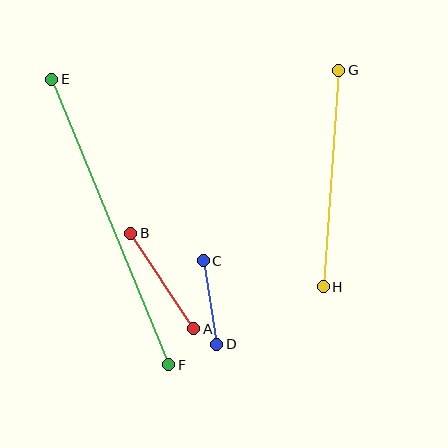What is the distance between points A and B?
The distance is approximately 114 pixels.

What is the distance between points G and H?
The distance is approximately 217 pixels.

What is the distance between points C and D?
The distance is approximately 85 pixels.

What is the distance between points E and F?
The distance is approximately 308 pixels.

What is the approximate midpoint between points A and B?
The midpoint is at approximately (162, 281) pixels.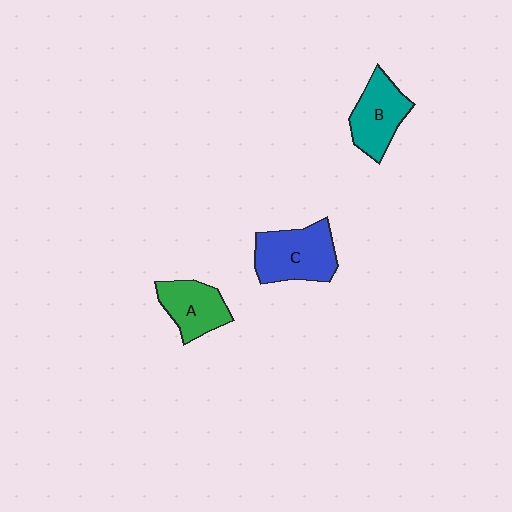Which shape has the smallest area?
Shape A (green).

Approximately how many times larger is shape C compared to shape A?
Approximately 1.4 times.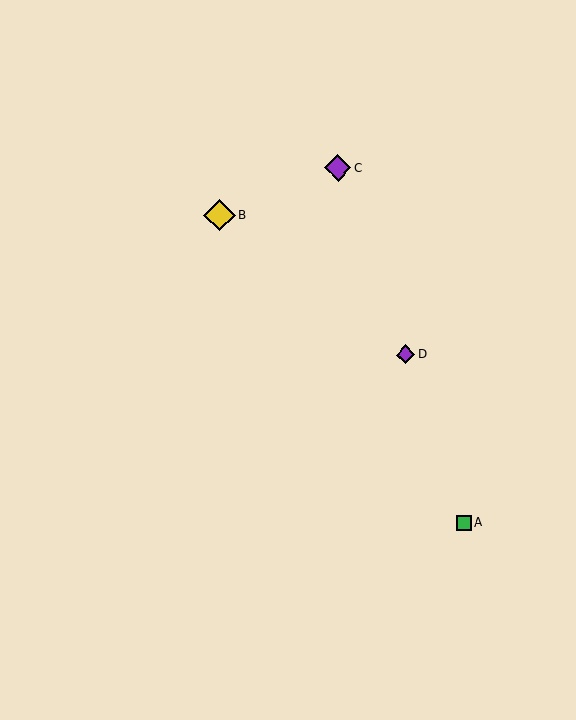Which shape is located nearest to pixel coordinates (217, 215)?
The yellow diamond (labeled B) at (220, 215) is nearest to that location.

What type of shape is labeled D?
Shape D is a purple diamond.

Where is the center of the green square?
The center of the green square is at (464, 523).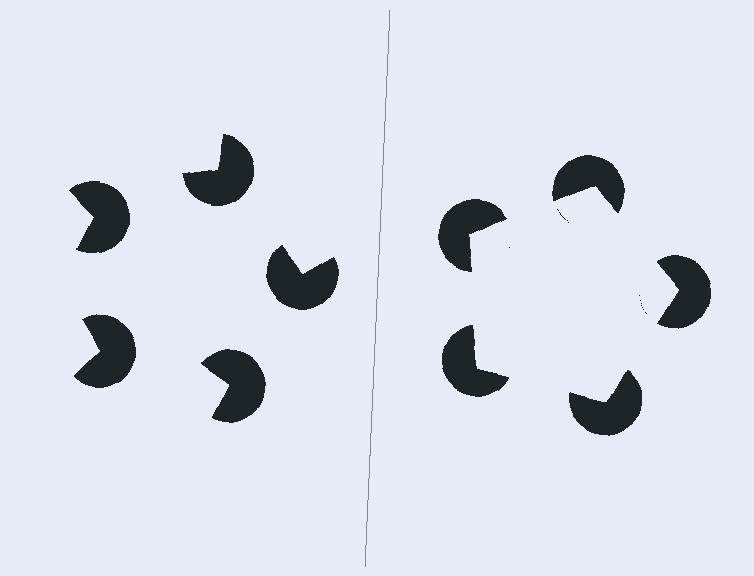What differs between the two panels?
The pac-man discs are positioned identically on both sides; only the wedge orientations differ. On the right they align to a pentagon; on the left they are misaligned.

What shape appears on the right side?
An illusory pentagon.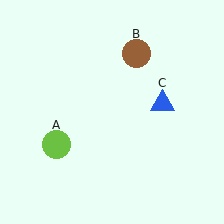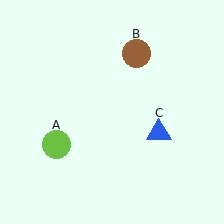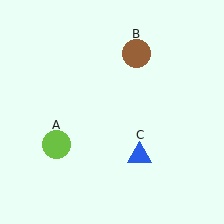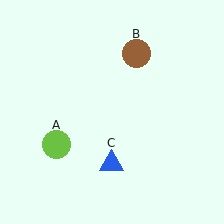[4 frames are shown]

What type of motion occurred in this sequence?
The blue triangle (object C) rotated clockwise around the center of the scene.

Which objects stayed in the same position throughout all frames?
Lime circle (object A) and brown circle (object B) remained stationary.